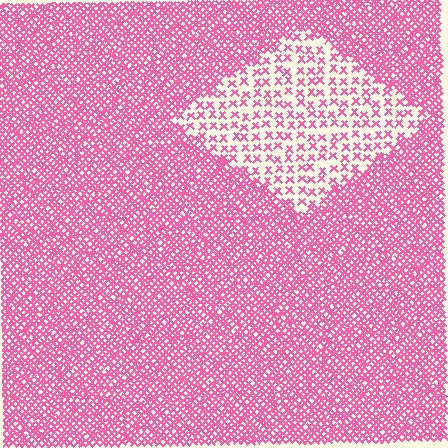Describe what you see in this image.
The image contains small pink elements arranged at two different densities. A diamond-shaped region is visible where the elements are less densely packed than the surrounding area.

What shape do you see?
I see a diamond.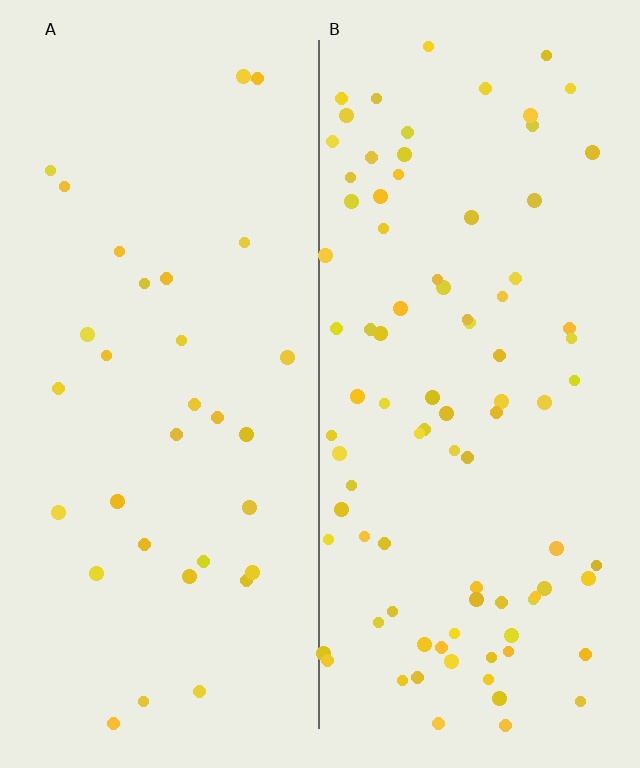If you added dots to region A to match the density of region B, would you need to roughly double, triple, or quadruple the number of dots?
Approximately triple.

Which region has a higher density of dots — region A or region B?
B (the right).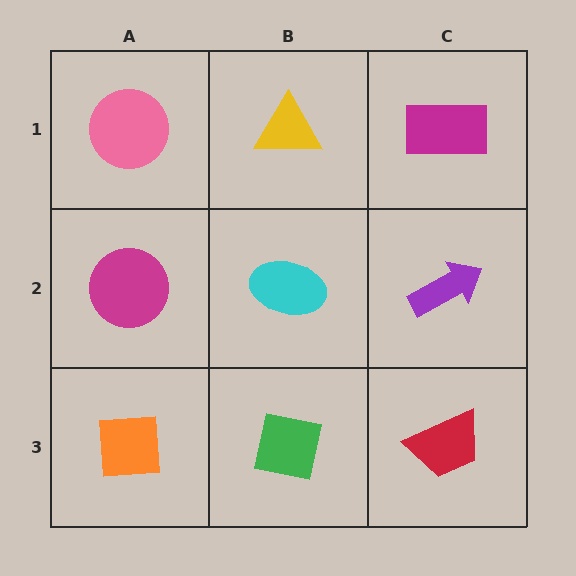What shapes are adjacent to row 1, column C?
A purple arrow (row 2, column C), a yellow triangle (row 1, column B).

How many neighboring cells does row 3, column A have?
2.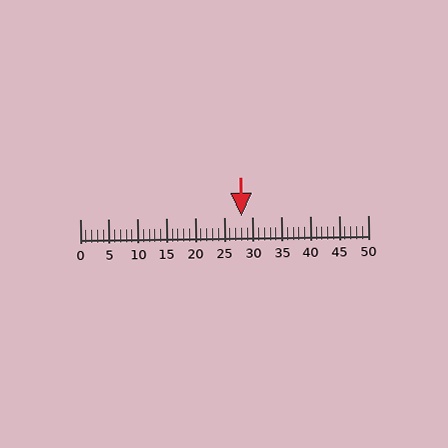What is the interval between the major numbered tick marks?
The major tick marks are spaced 5 units apart.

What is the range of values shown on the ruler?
The ruler shows values from 0 to 50.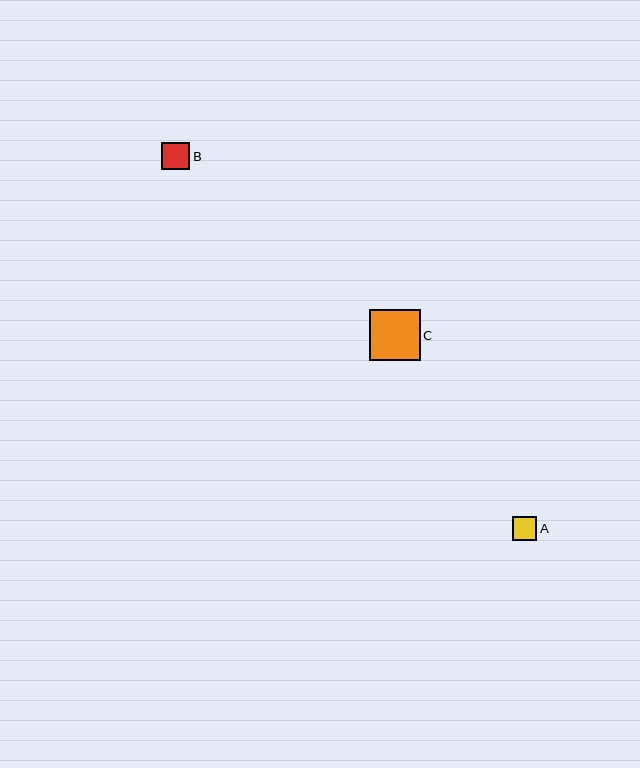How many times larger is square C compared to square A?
Square C is approximately 2.1 times the size of square A.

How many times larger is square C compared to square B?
Square C is approximately 1.8 times the size of square B.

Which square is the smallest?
Square A is the smallest with a size of approximately 24 pixels.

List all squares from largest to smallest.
From largest to smallest: C, B, A.